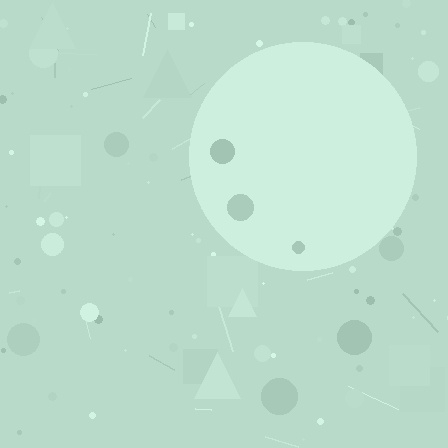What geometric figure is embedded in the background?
A circle is embedded in the background.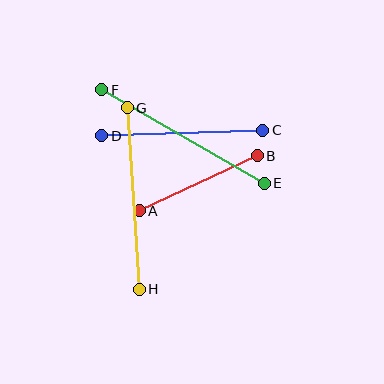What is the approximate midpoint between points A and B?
The midpoint is at approximately (198, 183) pixels.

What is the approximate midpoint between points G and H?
The midpoint is at approximately (133, 198) pixels.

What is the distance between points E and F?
The distance is approximately 187 pixels.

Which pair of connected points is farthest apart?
Points E and F are farthest apart.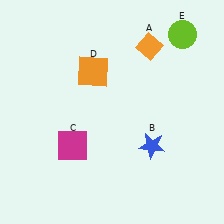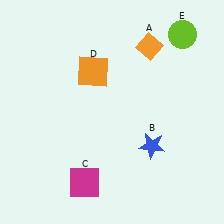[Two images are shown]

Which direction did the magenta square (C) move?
The magenta square (C) moved down.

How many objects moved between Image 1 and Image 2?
1 object moved between the two images.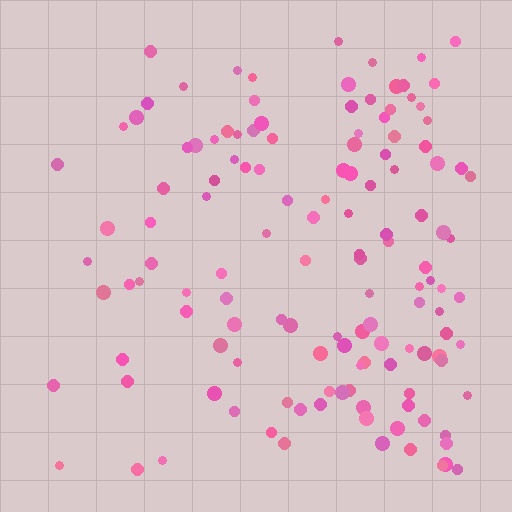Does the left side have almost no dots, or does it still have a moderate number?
Still a moderate number, just noticeably fewer than the right.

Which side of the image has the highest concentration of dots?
The right.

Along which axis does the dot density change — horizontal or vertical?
Horizontal.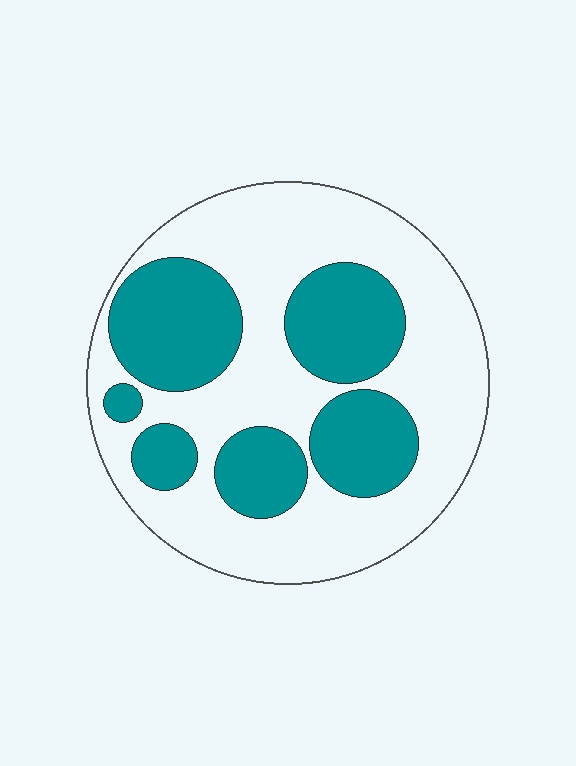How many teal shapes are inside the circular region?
6.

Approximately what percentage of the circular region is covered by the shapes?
Approximately 35%.